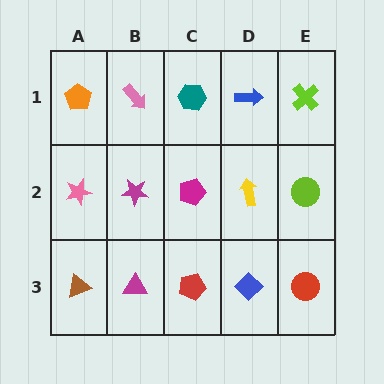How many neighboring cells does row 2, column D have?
4.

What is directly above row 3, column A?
A pink star.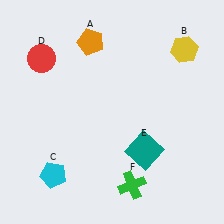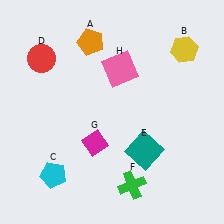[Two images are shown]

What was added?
A magenta diamond (G), a pink square (H) were added in Image 2.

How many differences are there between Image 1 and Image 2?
There are 2 differences between the two images.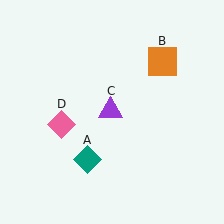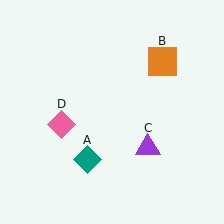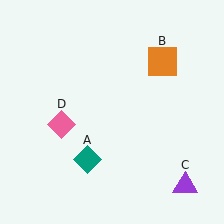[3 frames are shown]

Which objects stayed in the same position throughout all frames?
Teal diamond (object A) and orange square (object B) and pink diamond (object D) remained stationary.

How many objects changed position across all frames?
1 object changed position: purple triangle (object C).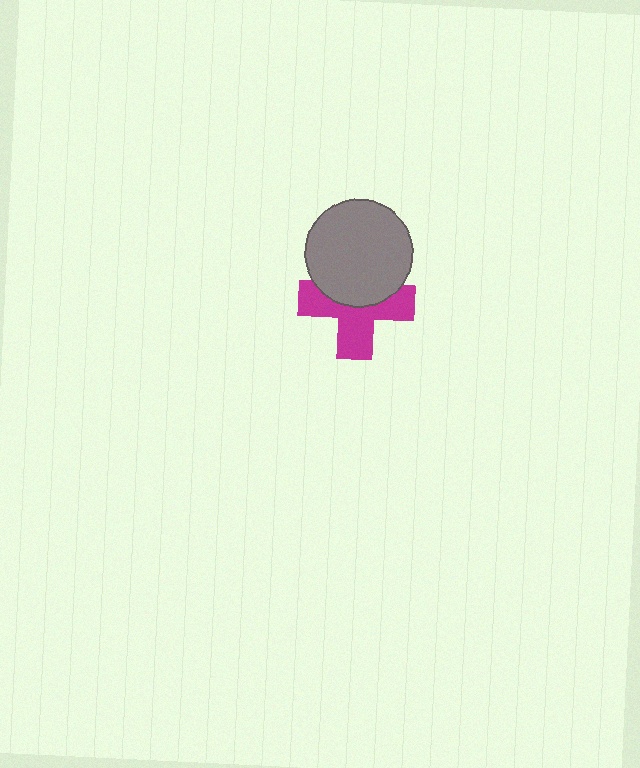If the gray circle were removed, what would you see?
You would see the complete magenta cross.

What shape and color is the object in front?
The object in front is a gray circle.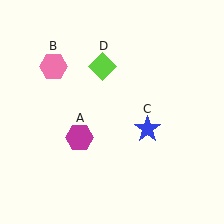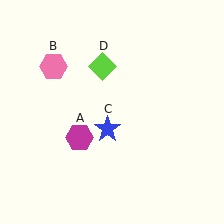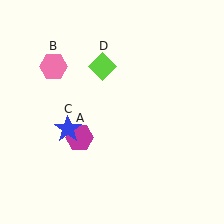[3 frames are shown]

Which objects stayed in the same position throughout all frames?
Magenta hexagon (object A) and pink hexagon (object B) and lime diamond (object D) remained stationary.